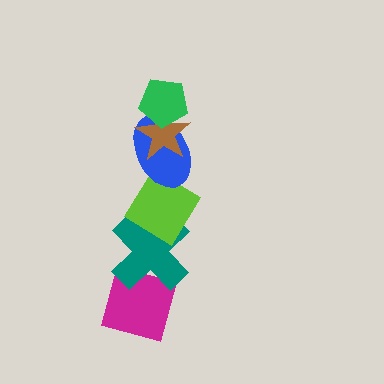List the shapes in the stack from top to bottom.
From top to bottom: the green pentagon, the brown star, the blue ellipse, the lime diamond, the teal cross, the magenta diamond.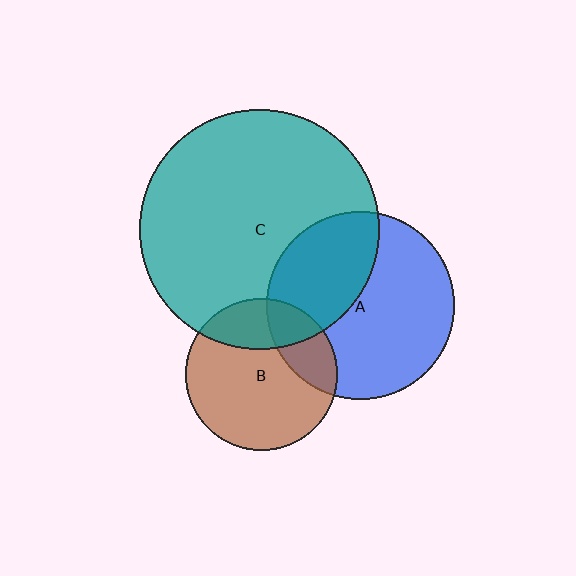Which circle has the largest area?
Circle C (teal).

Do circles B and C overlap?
Yes.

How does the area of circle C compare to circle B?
Approximately 2.5 times.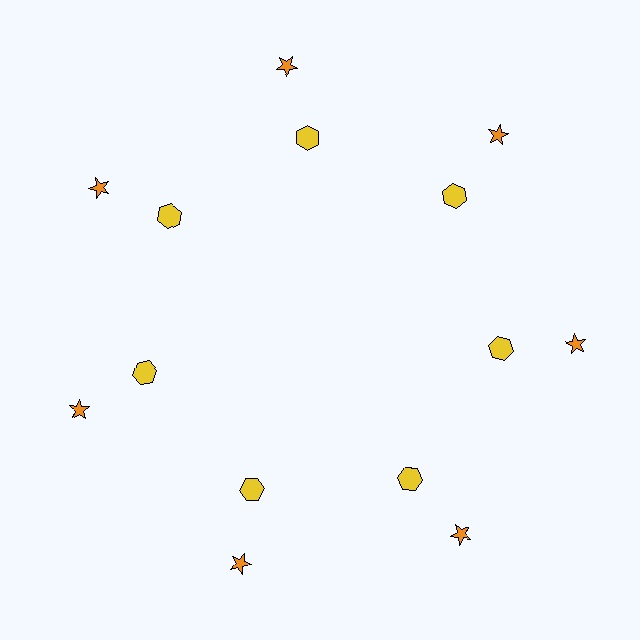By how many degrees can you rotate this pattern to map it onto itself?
The pattern maps onto itself every 51 degrees of rotation.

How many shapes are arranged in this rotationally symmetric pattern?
There are 14 shapes, arranged in 7 groups of 2.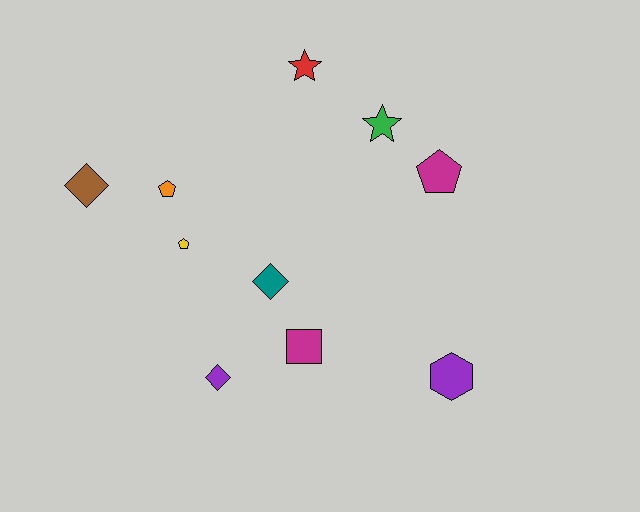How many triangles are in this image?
There are no triangles.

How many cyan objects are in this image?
There are no cyan objects.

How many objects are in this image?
There are 10 objects.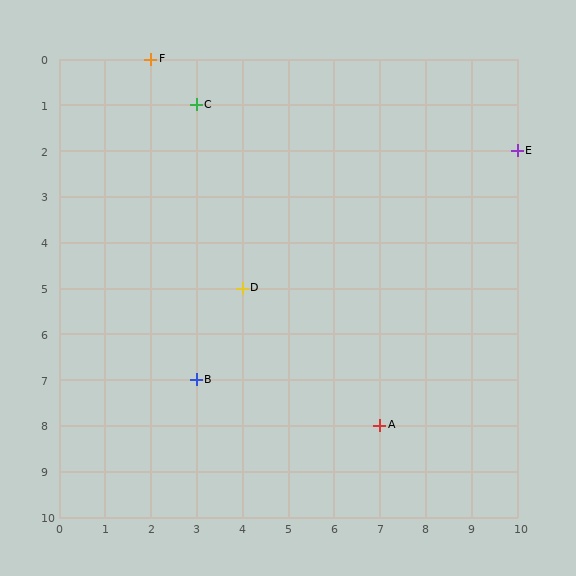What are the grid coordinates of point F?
Point F is at grid coordinates (2, 0).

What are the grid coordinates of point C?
Point C is at grid coordinates (3, 1).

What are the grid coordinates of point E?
Point E is at grid coordinates (10, 2).